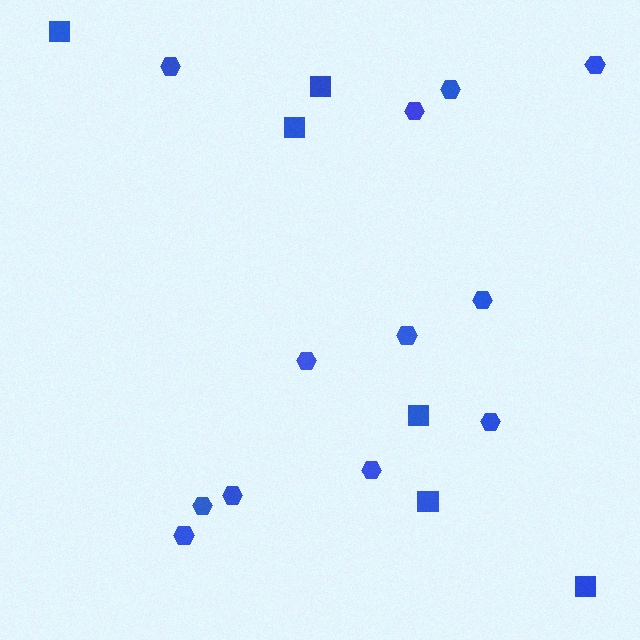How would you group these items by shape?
There are 2 groups: one group of hexagons (12) and one group of squares (6).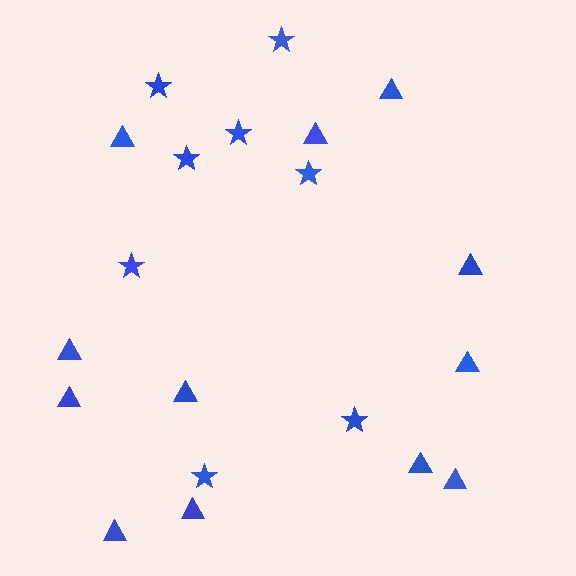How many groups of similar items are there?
There are 2 groups: one group of triangles (12) and one group of stars (8).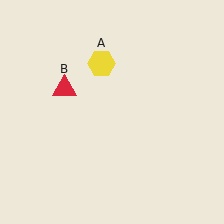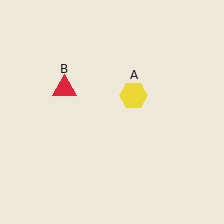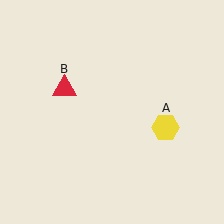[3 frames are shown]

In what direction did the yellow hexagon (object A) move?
The yellow hexagon (object A) moved down and to the right.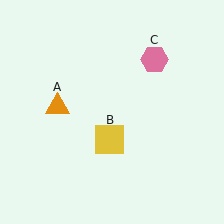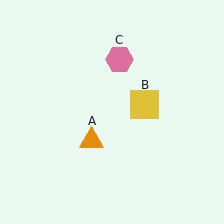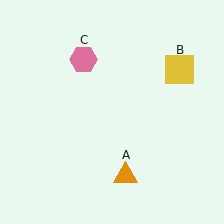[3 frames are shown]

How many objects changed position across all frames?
3 objects changed position: orange triangle (object A), yellow square (object B), pink hexagon (object C).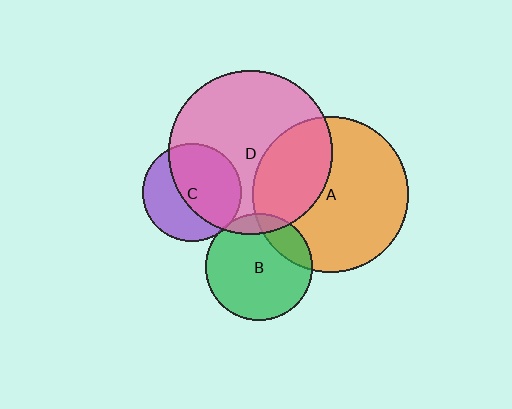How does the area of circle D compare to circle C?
Approximately 2.8 times.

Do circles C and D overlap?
Yes.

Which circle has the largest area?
Circle D (pink).